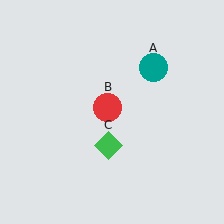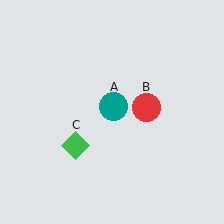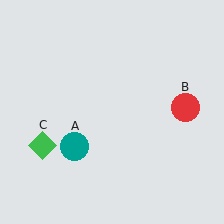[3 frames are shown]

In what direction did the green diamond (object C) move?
The green diamond (object C) moved left.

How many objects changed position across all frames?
3 objects changed position: teal circle (object A), red circle (object B), green diamond (object C).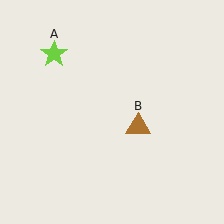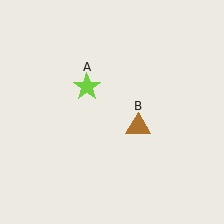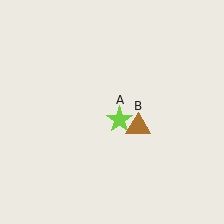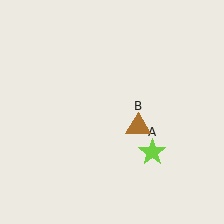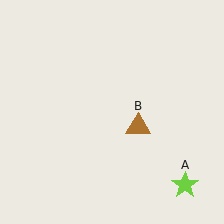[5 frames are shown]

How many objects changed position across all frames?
1 object changed position: lime star (object A).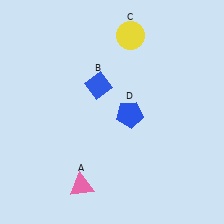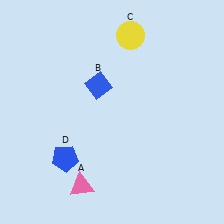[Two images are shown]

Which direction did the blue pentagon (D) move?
The blue pentagon (D) moved left.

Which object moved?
The blue pentagon (D) moved left.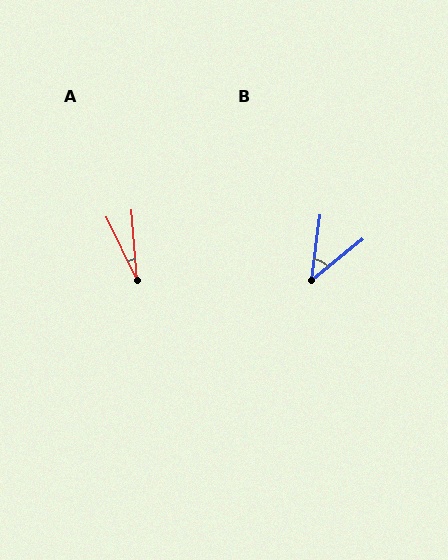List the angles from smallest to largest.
A (21°), B (43°).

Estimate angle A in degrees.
Approximately 21 degrees.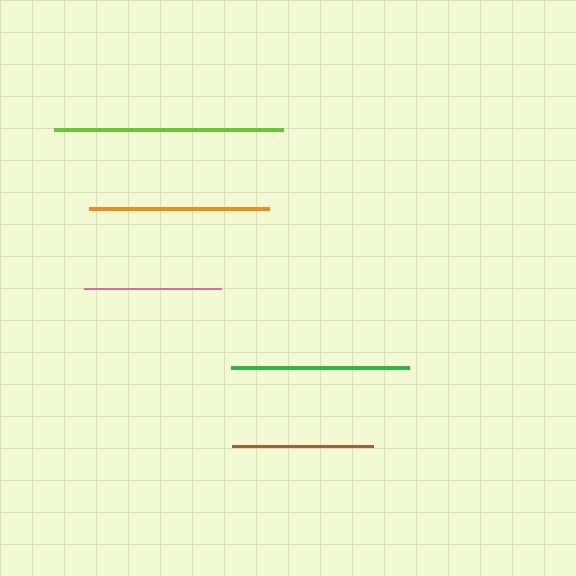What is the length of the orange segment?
The orange segment is approximately 180 pixels long.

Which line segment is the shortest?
The pink line is the shortest at approximately 138 pixels.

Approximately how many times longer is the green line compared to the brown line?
The green line is approximately 1.3 times the length of the brown line.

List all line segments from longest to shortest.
From longest to shortest: lime, orange, green, brown, pink.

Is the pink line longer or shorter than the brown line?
The brown line is longer than the pink line.